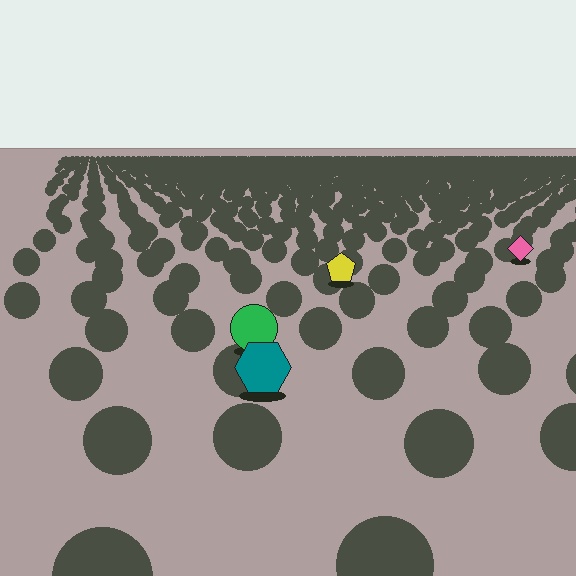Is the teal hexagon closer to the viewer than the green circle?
Yes. The teal hexagon is closer — you can tell from the texture gradient: the ground texture is coarser near it.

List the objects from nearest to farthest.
From nearest to farthest: the teal hexagon, the green circle, the yellow pentagon, the pink diamond.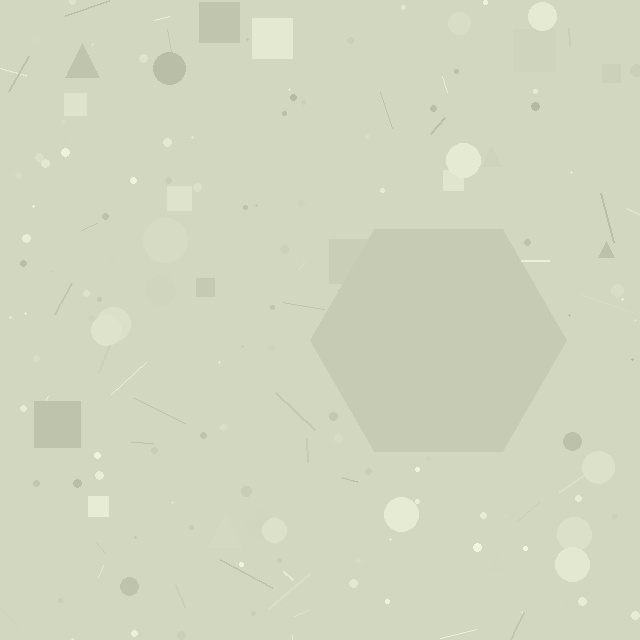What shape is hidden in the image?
A hexagon is hidden in the image.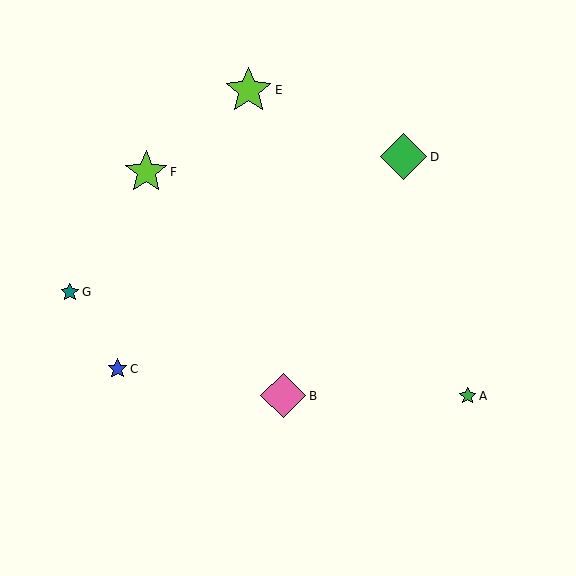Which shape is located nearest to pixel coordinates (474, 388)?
The green star (labeled A) at (468, 396) is nearest to that location.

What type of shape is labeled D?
Shape D is a green diamond.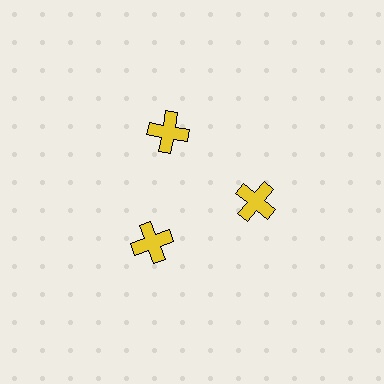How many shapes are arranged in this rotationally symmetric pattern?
There are 3 shapes, arranged in 3 groups of 1.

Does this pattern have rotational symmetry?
Yes, this pattern has 3-fold rotational symmetry. It looks the same after rotating 120 degrees around the center.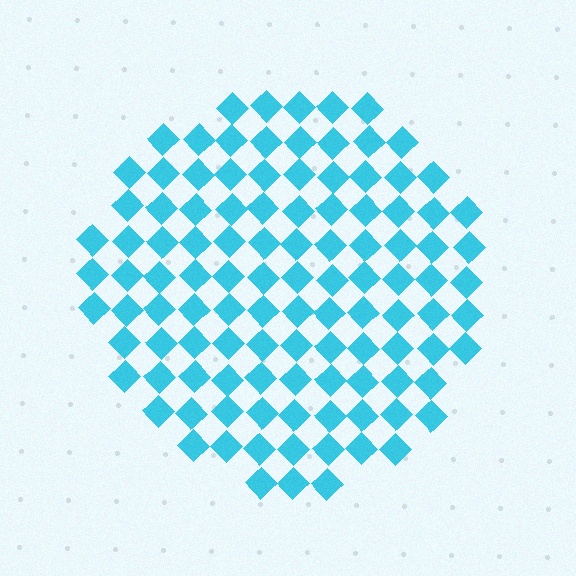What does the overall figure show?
The overall figure shows a circle.